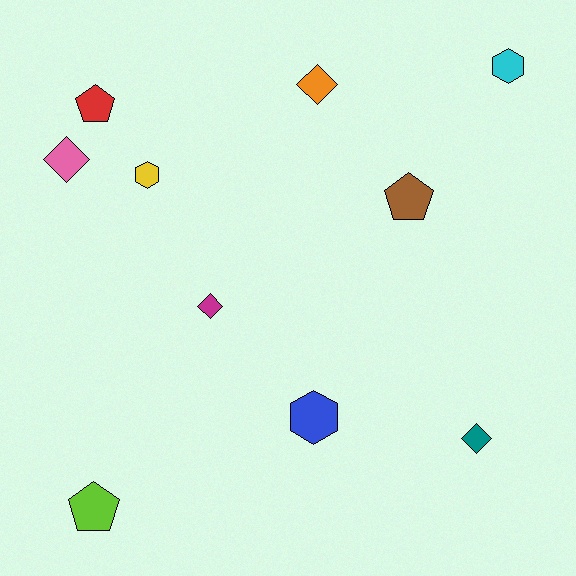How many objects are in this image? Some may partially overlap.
There are 10 objects.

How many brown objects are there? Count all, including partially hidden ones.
There is 1 brown object.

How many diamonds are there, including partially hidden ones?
There are 4 diamonds.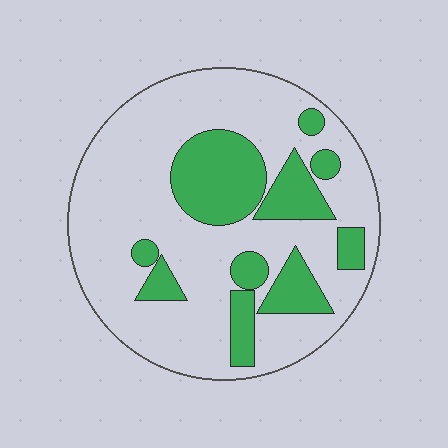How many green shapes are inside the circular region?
10.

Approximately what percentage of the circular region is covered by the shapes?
Approximately 25%.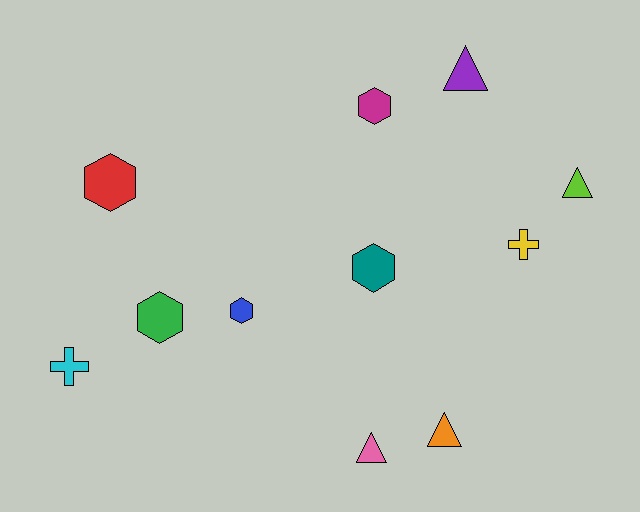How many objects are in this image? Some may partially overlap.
There are 11 objects.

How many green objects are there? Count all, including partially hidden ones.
There is 1 green object.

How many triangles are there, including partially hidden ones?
There are 4 triangles.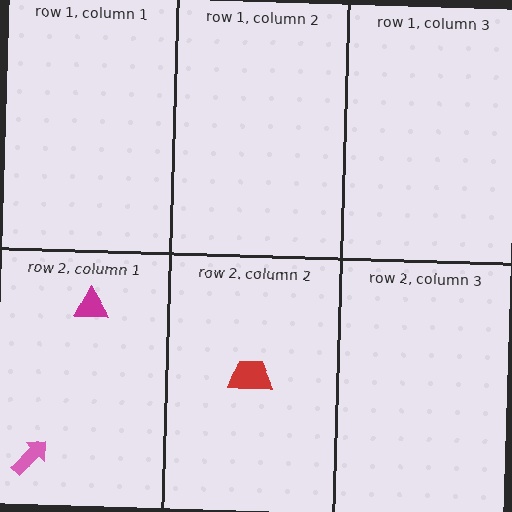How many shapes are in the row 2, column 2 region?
1.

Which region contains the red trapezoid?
The row 2, column 2 region.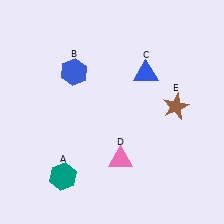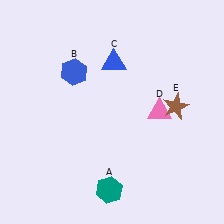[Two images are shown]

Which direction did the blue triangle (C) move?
The blue triangle (C) moved left.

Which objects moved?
The objects that moved are: the teal hexagon (A), the blue triangle (C), the pink triangle (D).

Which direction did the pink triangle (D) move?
The pink triangle (D) moved up.